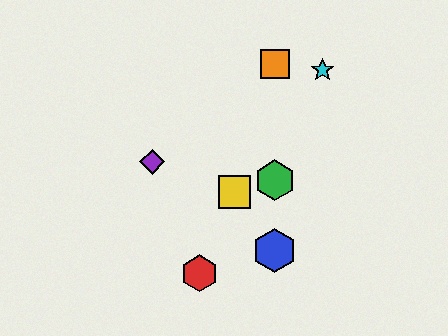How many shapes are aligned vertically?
3 shapes (the blue hexagon, the green hexagon, the orange square) are aligned vertically.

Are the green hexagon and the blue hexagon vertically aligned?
Yes, both are at x≈275.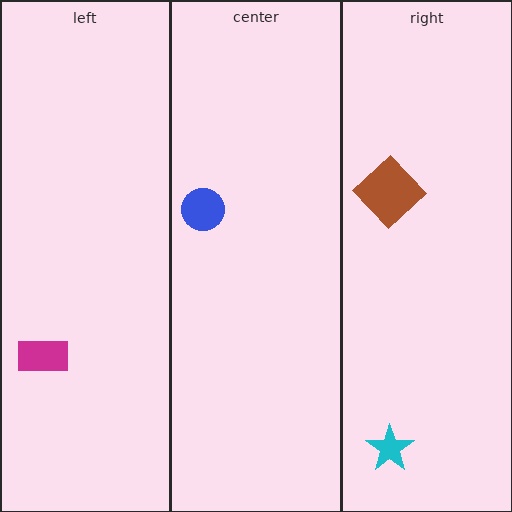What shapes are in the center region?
The blue circle.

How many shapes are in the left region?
1.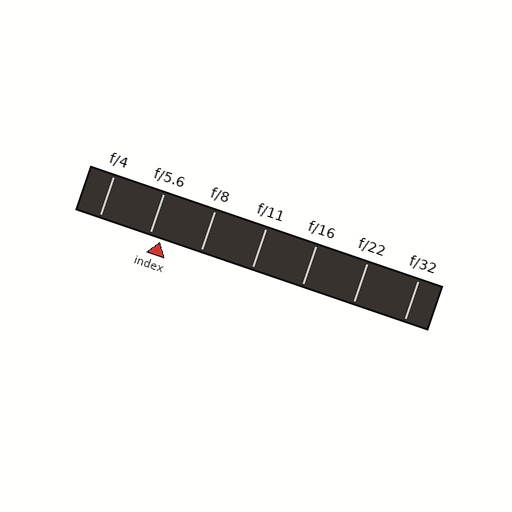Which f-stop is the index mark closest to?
The index mark is closest to f/5.6.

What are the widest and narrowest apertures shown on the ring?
The widest aperture shown is f/4 and the narrowest is f/32.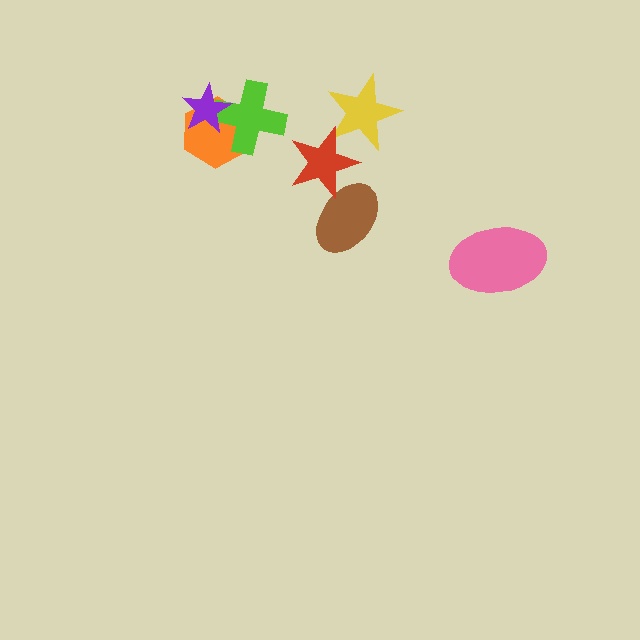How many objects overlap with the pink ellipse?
0 objects overlap with the pink ellipse.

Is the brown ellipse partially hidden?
Yes, it is partially covered by another shape.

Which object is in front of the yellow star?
The red star is in front of the yellow star.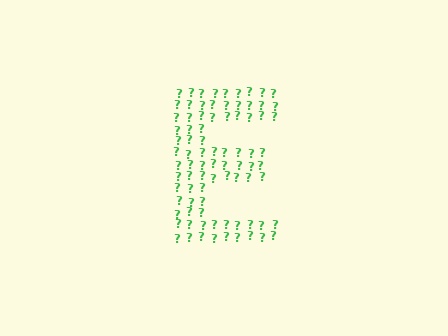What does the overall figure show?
The overall figure shows the letter E.